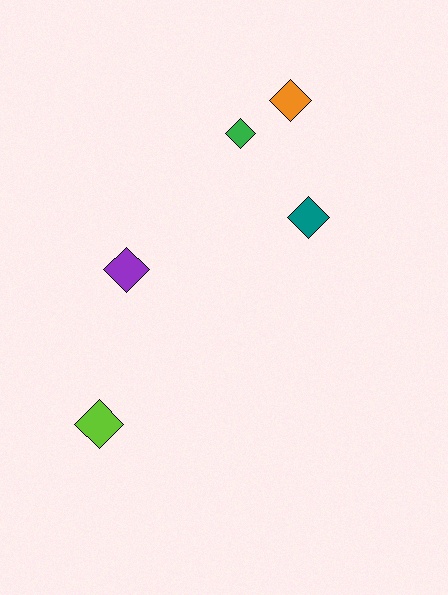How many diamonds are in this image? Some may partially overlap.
There are 5 diamonds.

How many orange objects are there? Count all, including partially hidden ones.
There is 1 orange object.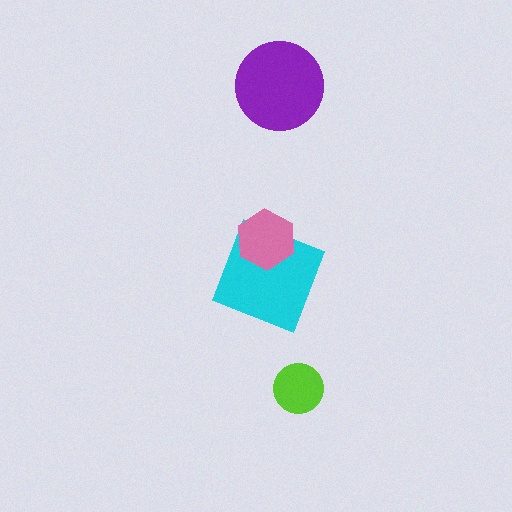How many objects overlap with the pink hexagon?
1 object overlaps with the pink hexagon.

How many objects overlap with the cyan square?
1 object overlaps with the cyan square.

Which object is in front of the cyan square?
The pink hexagon is in front of the cyan square.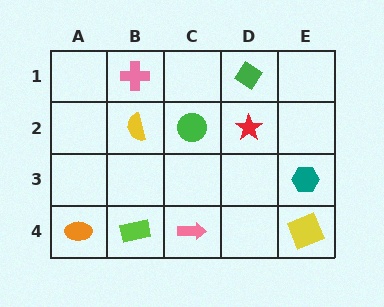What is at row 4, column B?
A lime rectangle.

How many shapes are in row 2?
3 shapes.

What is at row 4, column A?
An orange ellipse.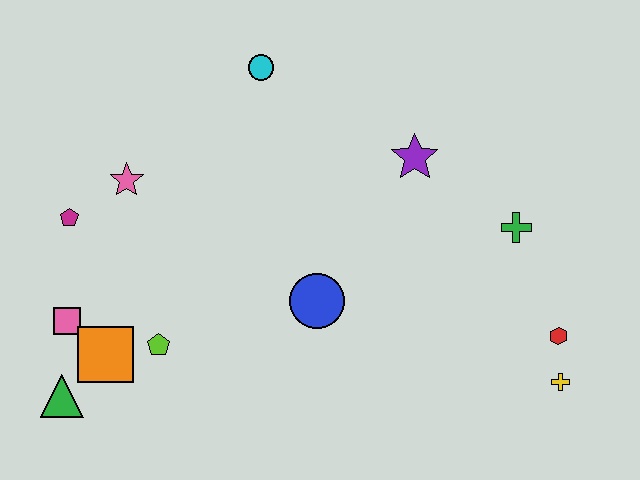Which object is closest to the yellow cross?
The red hexagon is closest to the yellow cross.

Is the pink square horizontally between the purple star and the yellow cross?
No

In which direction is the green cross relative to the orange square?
The green cross is to the right of the orange square.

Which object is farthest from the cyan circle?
The yellow cross is farthest from the cyan circle.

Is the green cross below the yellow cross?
No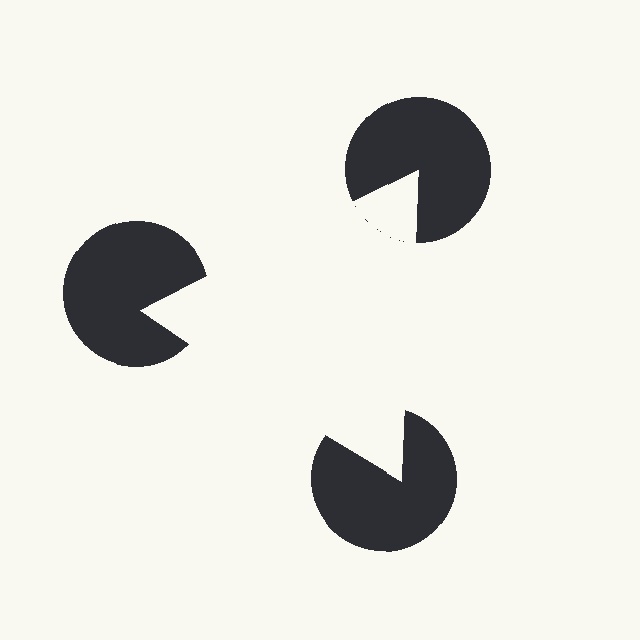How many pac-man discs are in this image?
There are 3 — one at each vertex of the illusory triangle.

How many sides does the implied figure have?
3 sides.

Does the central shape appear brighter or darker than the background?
It typically appears slightly brighter than the background, even though no actual brightness change is drawn.